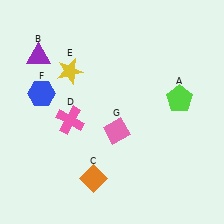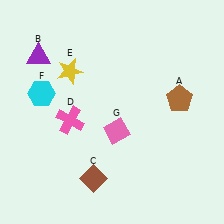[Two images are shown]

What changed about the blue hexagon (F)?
In Image 1, F is blue. In Image 2, it changed to cyan.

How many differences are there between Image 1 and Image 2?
There are 3 differences between the two images.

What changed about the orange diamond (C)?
In Image 1, C is orange. In Image 2, it changed to brown.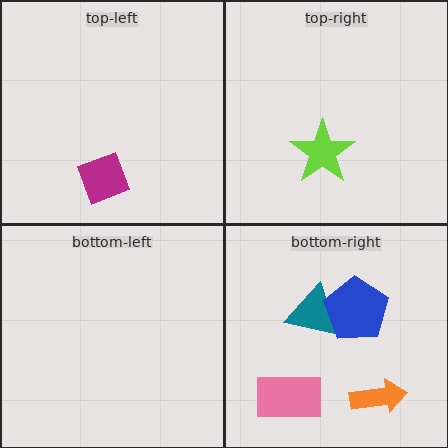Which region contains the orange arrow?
The bottom-right region.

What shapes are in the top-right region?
The lime star.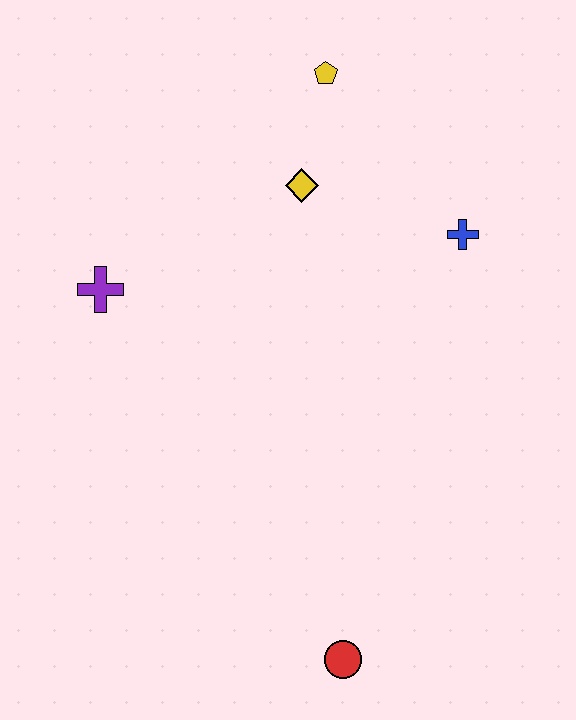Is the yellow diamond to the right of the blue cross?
No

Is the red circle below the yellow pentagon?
Yes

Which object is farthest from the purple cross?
The red circle is farthest from the purple cross.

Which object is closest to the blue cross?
The yellow diamond is closest to the blue cross.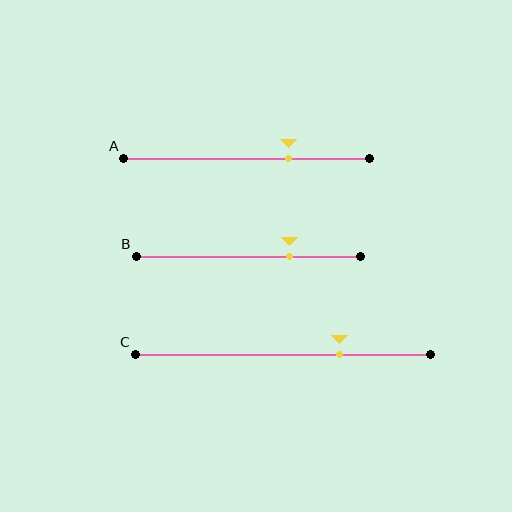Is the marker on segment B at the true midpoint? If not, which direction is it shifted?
No, the marker on segment B is shifted to the right by about 18% of the segment length.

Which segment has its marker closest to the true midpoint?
Segment A has its marker closest to the true midpoint.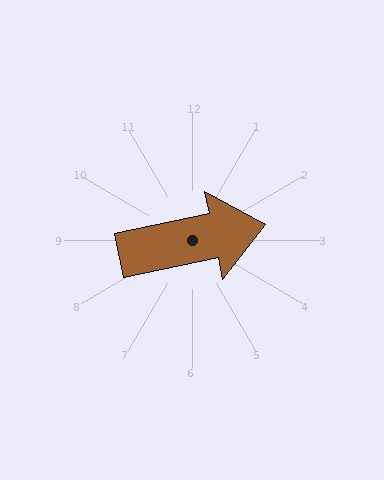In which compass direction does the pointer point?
East.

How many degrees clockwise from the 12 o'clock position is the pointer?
Approximately 78 degrees.